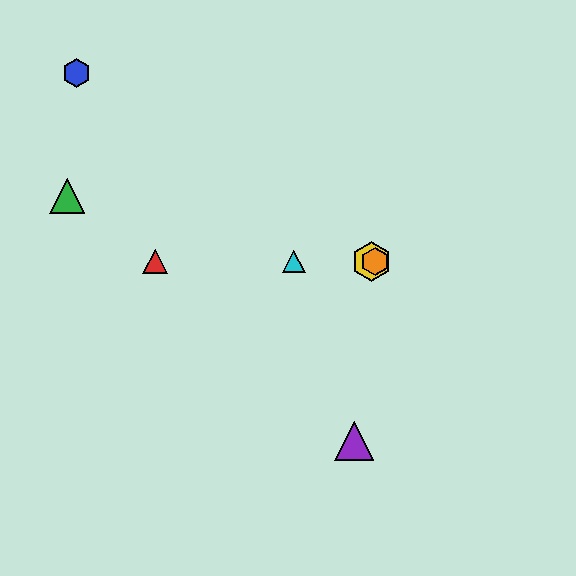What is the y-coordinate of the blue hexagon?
The blue hexagon is at y≈73.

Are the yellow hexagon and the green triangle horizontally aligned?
No, the yellow hexagon is at y≈262 and the green triangle is at y≈196.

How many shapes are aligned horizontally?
4 shapes (the red triangle, the yellow hexagon, the orange hexagon, the cyan triangle) are aligned horizontally.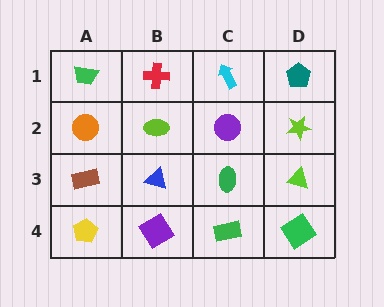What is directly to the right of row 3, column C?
A lime triangle.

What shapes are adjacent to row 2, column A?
A green trapezoid (row 1, column A), a brown rectangle (row 3, column A), a lime ellipse (row 2, column B).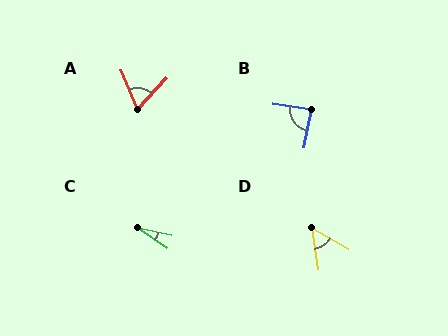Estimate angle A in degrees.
Approximately 67 degrees.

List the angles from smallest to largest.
C (22°), D (52°), A (67°), B (87°).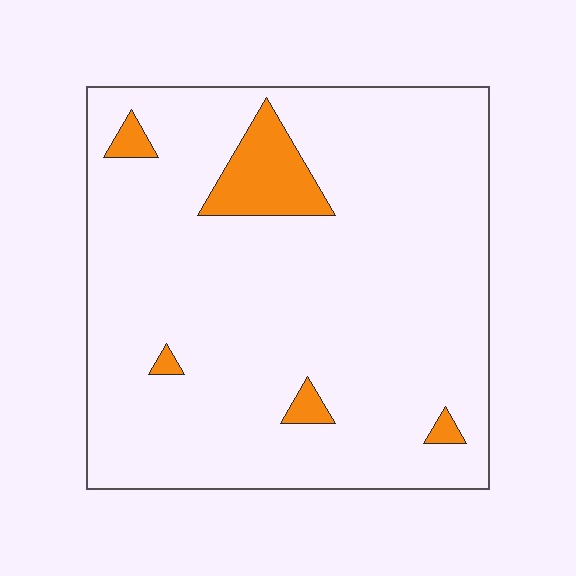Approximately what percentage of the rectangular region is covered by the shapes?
Approximately 10%.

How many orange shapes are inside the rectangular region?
5.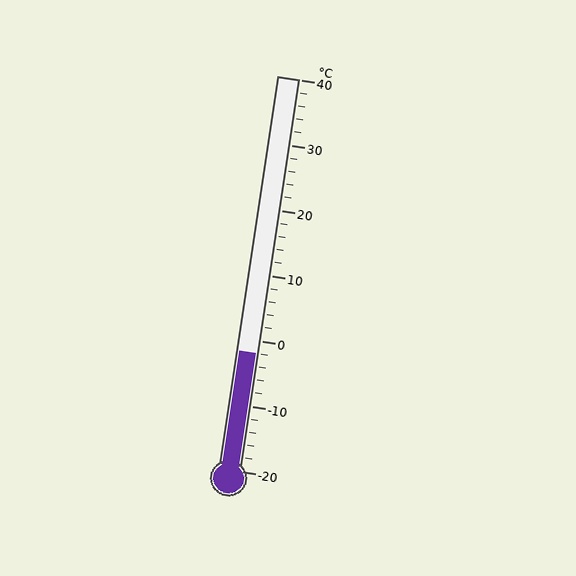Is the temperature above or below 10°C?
The temperature is below 10°C.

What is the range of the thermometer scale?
The thermometer scale ranges from -20°C to 40°C.